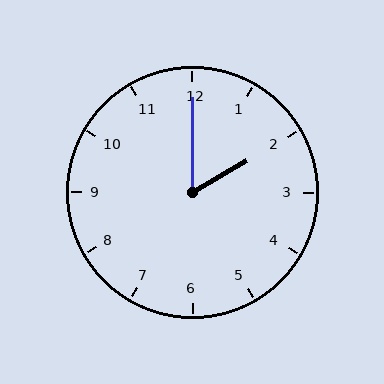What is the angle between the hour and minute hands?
Approximately 60 degrees.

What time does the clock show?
2:00.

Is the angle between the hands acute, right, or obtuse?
It is acute.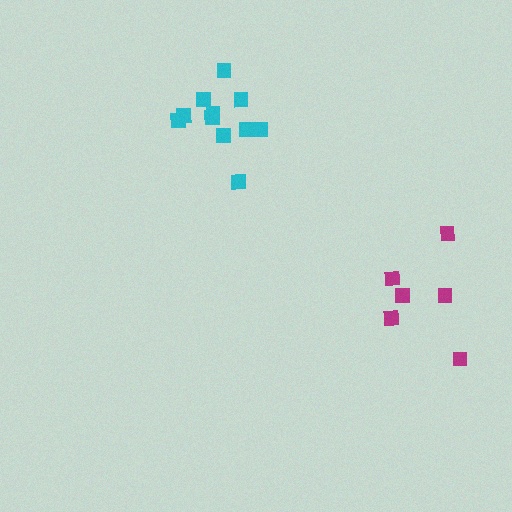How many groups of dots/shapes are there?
There are 2 groups.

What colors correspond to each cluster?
The clusters are colored: cyan, magenta.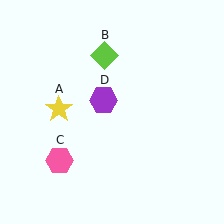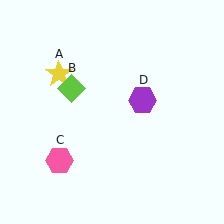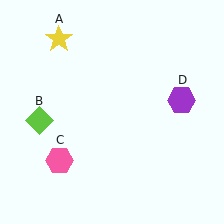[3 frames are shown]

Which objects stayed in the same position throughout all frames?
Pink hexagon (object C) remained stationary.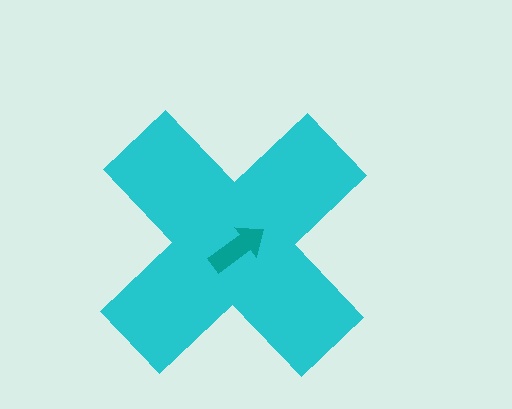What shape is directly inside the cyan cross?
The teal arrow.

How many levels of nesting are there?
2.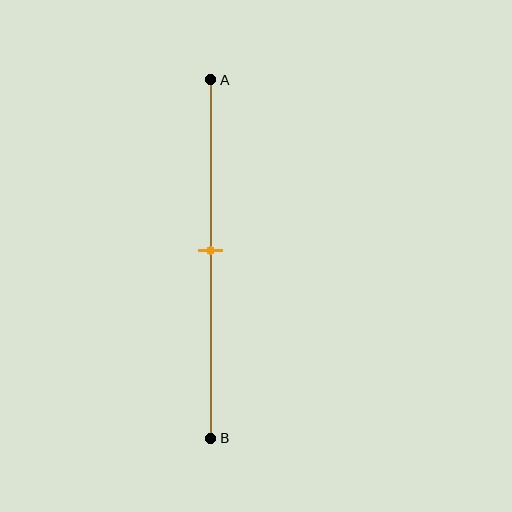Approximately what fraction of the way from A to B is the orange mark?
The orange mark is approximately 50% of the way from A to B.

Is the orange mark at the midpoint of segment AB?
Yes, the mark is approximately at the midpoint.